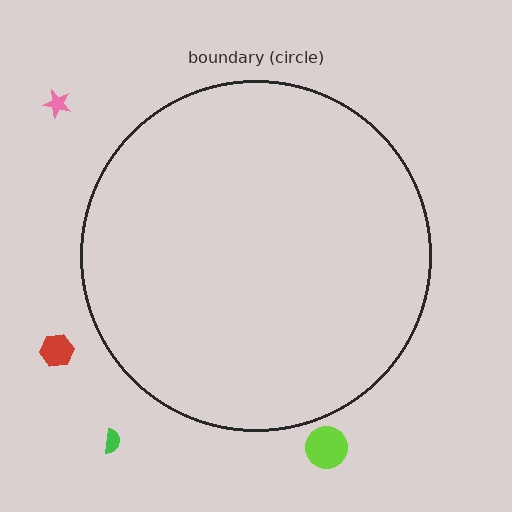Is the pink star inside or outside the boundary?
Outside.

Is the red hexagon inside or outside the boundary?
Outside.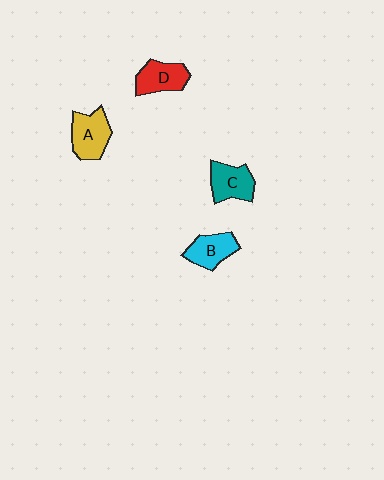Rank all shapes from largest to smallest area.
From largest to smallest: A (yellow), D (red), C (teal), B (cyan).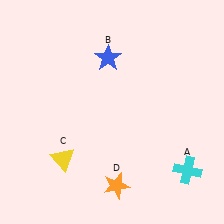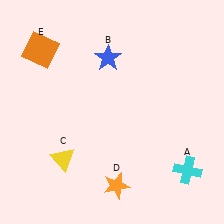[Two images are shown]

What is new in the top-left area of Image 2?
An orange square (E) was added in the top-left area of Image 2.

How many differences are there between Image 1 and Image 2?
There is 1 difference between the two images.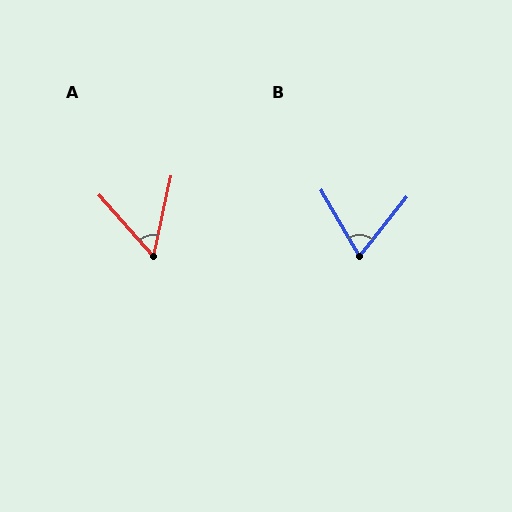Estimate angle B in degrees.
Approximately 69 degrees.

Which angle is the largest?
B, at approximately 69 degrees.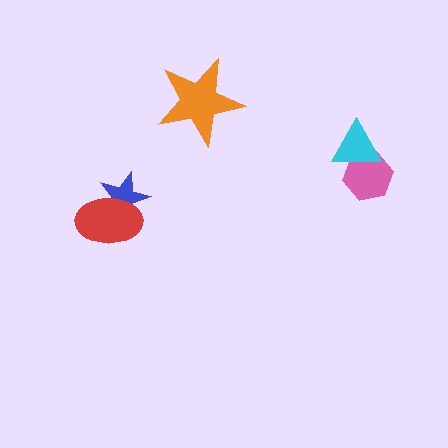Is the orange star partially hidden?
No, no other shape covers it.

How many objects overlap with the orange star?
0 objects overlap with the orange star.